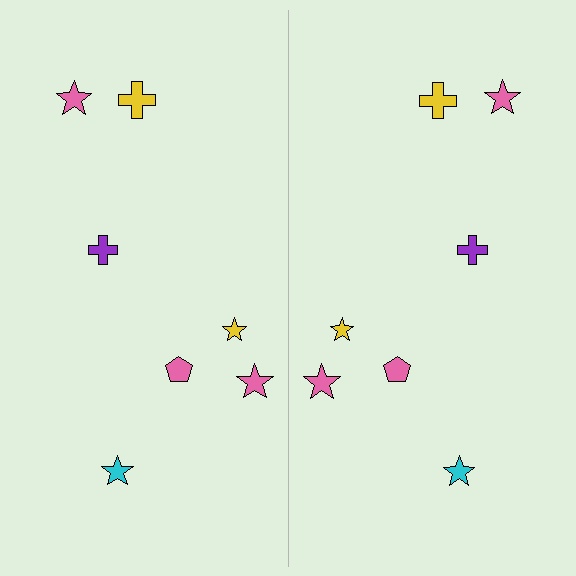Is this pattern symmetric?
Yes, this pattern has bilateral (reflection) symmetry.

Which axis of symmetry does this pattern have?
The pattern has a vertical axis of symmetry running through the center of the image.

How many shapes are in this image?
There are 14 shapes in this image.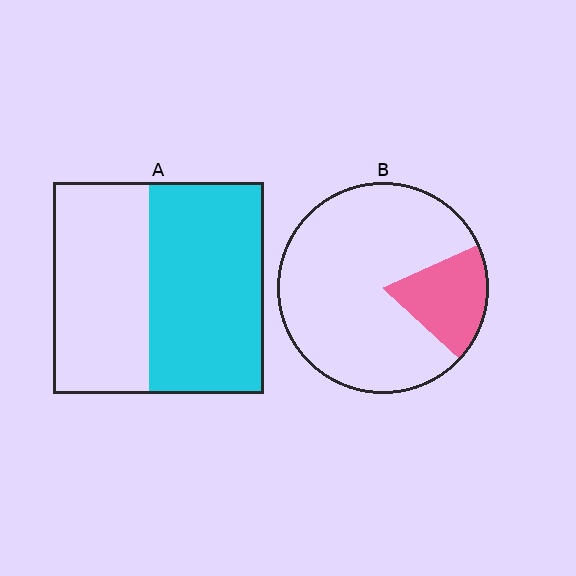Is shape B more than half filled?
No.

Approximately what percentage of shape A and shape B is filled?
A is approximately 55% and B is approximately 20%.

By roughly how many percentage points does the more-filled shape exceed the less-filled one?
By roughly 35 percentage points (A over B).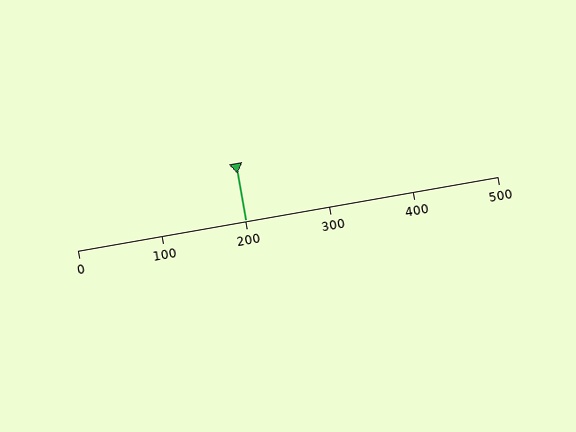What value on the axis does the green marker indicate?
The marker indicates approximately 200.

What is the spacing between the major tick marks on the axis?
The major ticks are spaced 100 apart.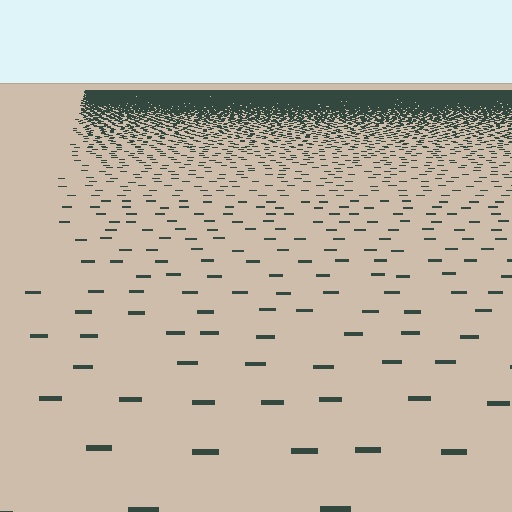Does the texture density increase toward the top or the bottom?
Density increases toward the top.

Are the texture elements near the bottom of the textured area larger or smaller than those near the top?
Larger. Near the bottom, elements are closer to the viewer and appear at a bigger on-screen size.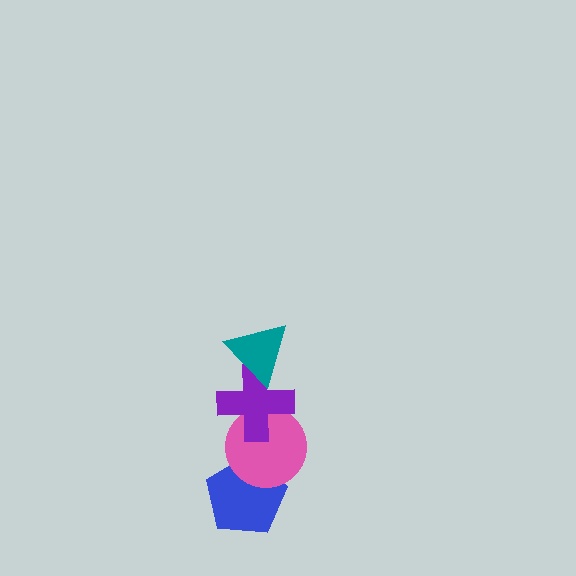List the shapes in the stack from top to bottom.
From top to bottom: the teal triangle, the purple cross, the pink circle, the blue pentagon.